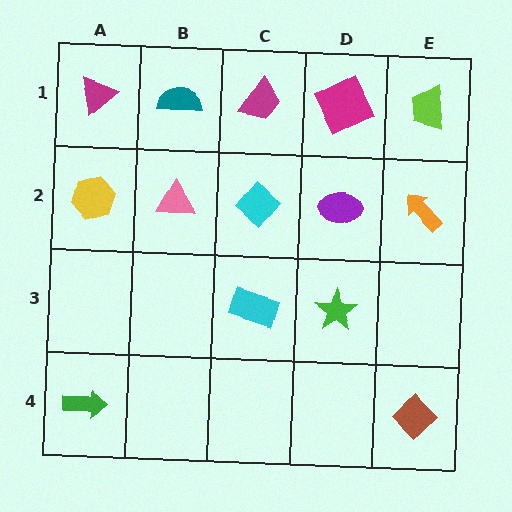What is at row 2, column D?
A purple ellipse.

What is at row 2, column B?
A pink triangle.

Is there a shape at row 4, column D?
No, that cell is empty.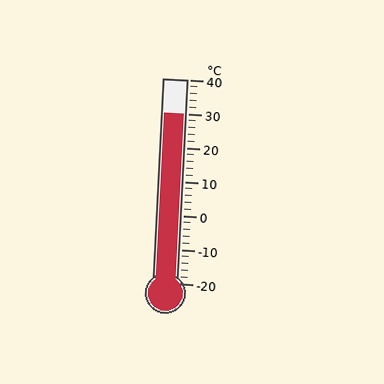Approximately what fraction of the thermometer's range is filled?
The thermometer is filled to approximately 85% of its range.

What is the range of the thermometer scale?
The thermometer scale ranges from -20°C to 40°C.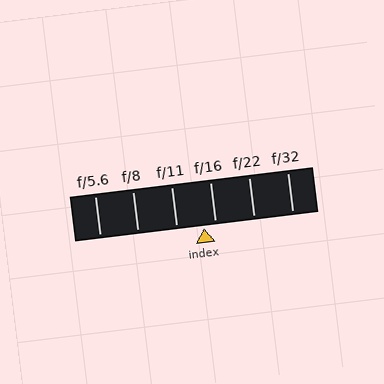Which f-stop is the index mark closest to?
The index mark is closest to f/16.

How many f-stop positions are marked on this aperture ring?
There are 6 f-stop positions marked.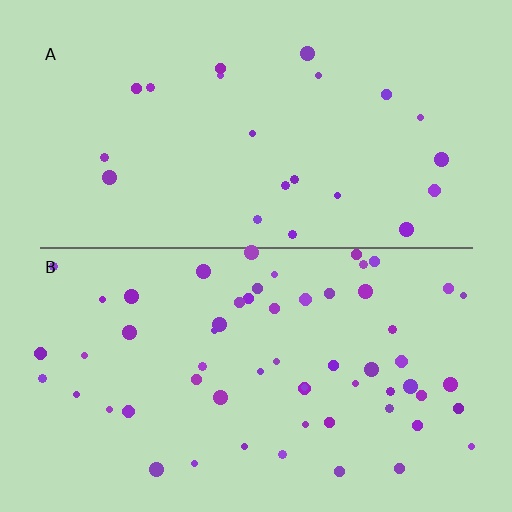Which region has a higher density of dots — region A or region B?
B (the bottom).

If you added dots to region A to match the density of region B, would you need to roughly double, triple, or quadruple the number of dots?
Approximately triple.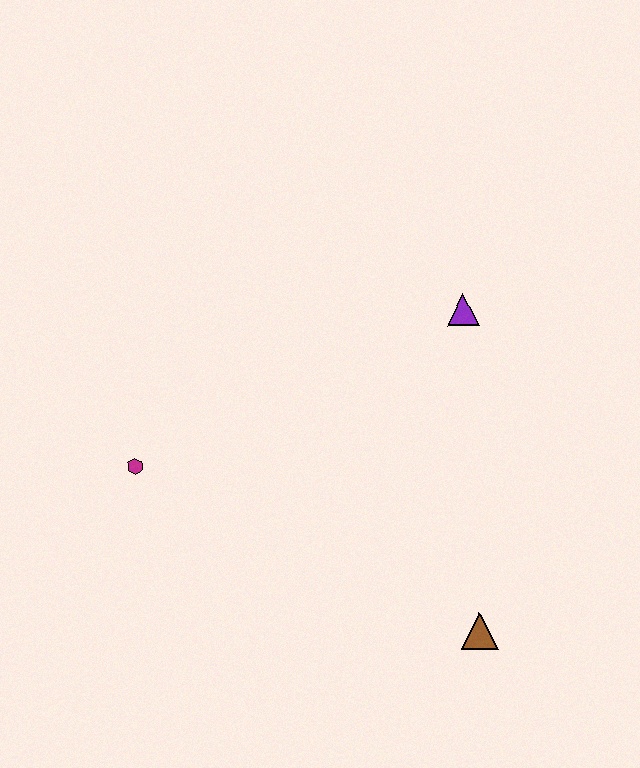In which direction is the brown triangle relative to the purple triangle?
The brown triangle is below the purple triangle.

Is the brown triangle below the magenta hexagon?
Yes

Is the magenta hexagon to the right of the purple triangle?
No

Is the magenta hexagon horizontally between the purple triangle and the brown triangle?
No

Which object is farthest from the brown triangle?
The magenta hexagon is farthest from the brown triangle.